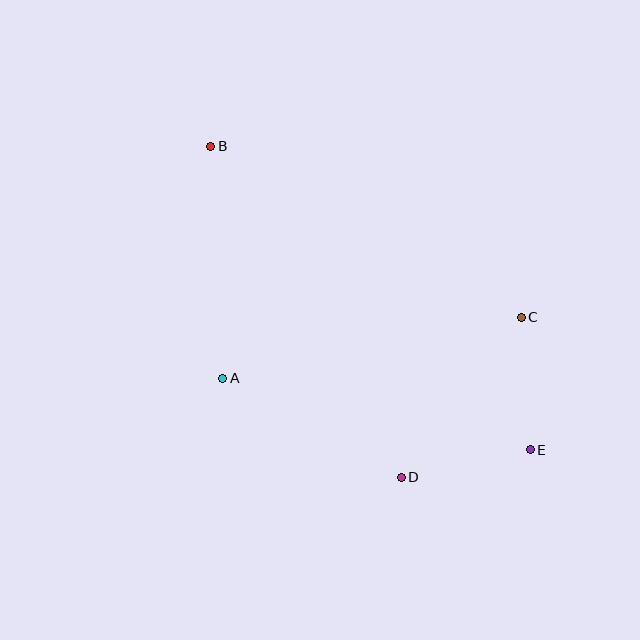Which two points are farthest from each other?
Points B and E are farthest from each other.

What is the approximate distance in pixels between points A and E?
The distance between A and E is approximately 316 pixels.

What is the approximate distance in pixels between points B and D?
The distance between B and D is approximately 382 pixels.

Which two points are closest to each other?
Points D and E are closest to each other.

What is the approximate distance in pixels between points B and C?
The distance between B and C is approximately 354 pixels.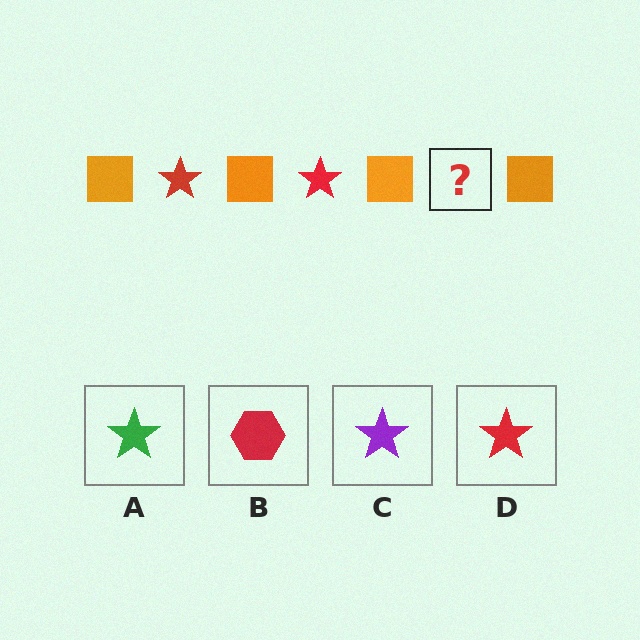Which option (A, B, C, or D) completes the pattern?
D.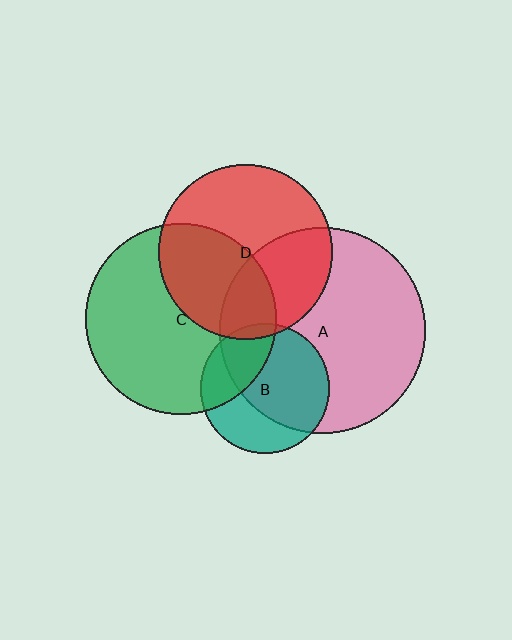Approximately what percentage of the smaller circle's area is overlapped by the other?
Approximately 5%.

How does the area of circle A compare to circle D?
Approximately 1.4 times.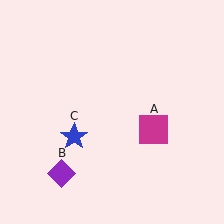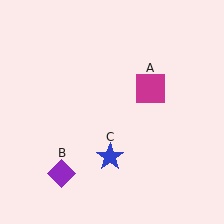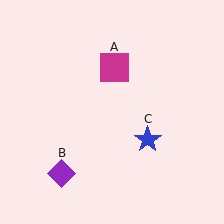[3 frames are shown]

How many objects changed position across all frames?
2 objects changed position: magenta square (object A), blue star (object C).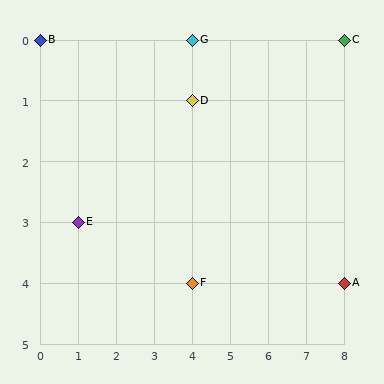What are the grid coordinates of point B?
Point B is at grid coordinates (0, 0).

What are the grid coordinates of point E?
Point E is at grid coordinates (1, 3).